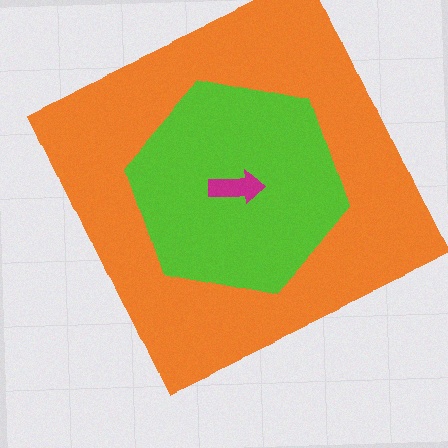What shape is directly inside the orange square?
The lime hexagon.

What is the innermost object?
The magenta arrow.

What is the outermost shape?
The orange square.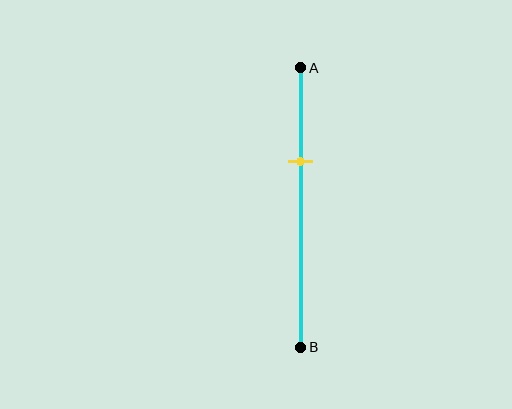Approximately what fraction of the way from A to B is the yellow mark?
The yellow mark is approximately 35% of the way from A to B.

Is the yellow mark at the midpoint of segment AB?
No, the mark is at about 35% from A, not at the 50% midpoint.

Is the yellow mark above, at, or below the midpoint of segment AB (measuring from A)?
The yellow mark is above the midpoint of segment AB.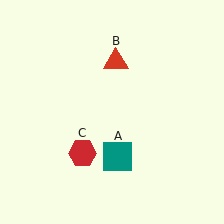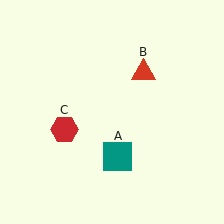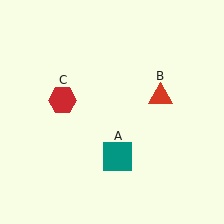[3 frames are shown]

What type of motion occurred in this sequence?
The red triangle (object B), red hexagon (object C) rotated clockwise around the center of the scene.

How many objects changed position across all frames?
2 objects changed position: red triangle (object B), red hexagon (object C).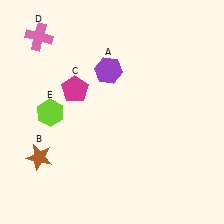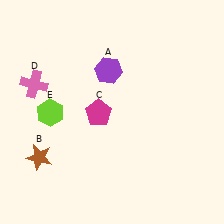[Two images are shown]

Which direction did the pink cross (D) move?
The pink cross (D) moved down.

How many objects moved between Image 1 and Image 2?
2 objects moved between the two images.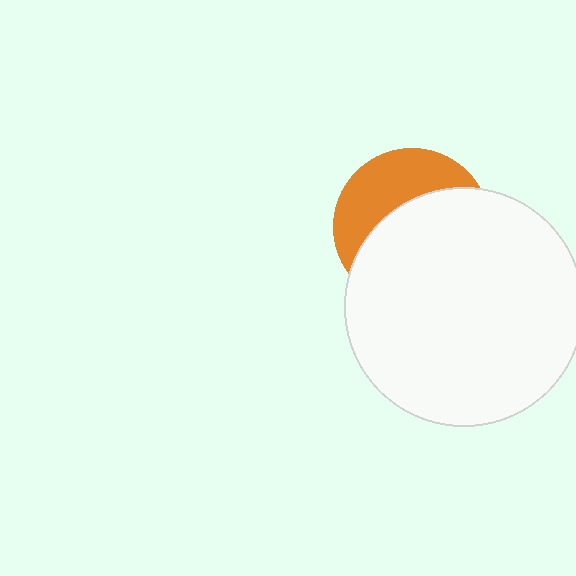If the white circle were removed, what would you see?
You would see the complete orange circle.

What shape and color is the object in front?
The object in front is a white circle.